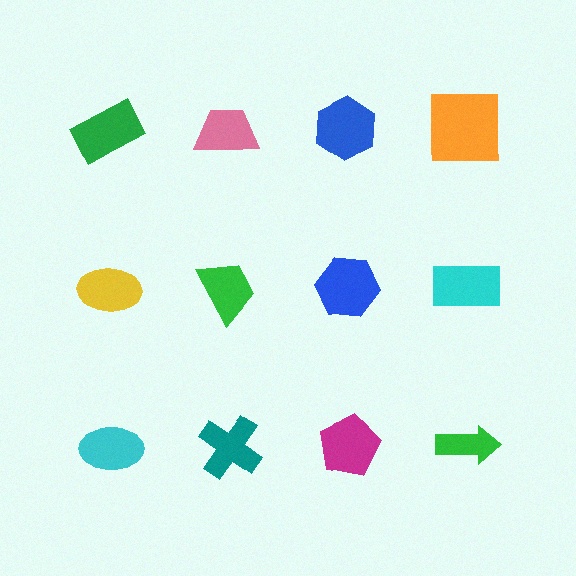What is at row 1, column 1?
A green rectangle.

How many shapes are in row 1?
4 shapes.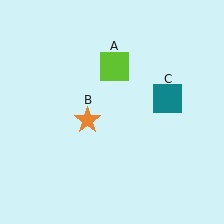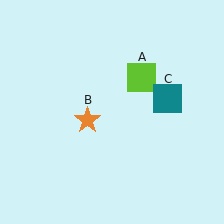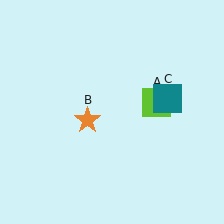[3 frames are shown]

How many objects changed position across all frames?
1 object changed position: lime square (object A).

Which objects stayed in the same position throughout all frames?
Orange star (object B) and teal square (object C) remained stationary.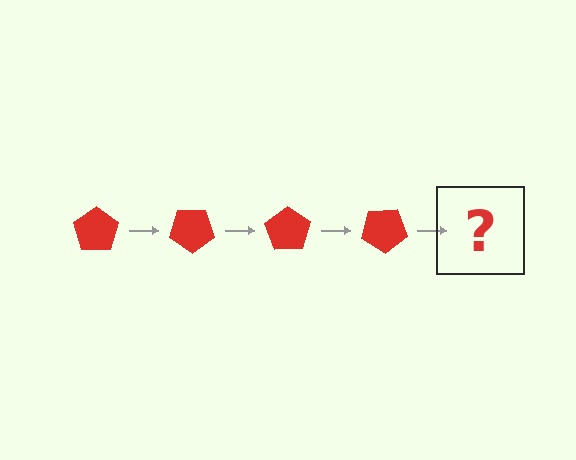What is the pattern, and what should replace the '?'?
The pattern is that the pentagon rotates 35 degrees each step. The '?' should be a red pentagon rotated 140 degrees.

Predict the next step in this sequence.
The next step is a red pentagon rotated 140 degrees.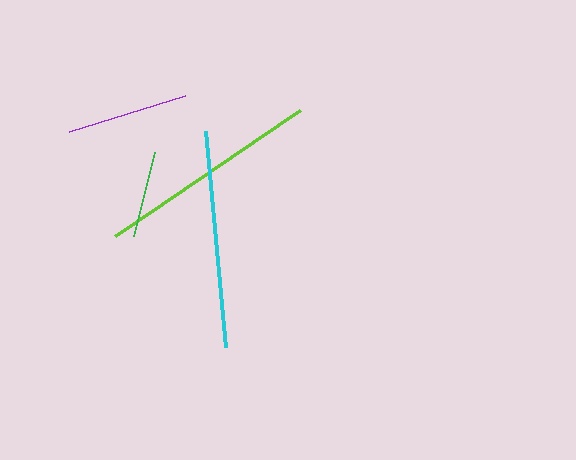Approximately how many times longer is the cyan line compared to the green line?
The cyan line is approximately 2.5 times the length of the green line.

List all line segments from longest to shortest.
From longest to shortest: lime, cyan, purple, green.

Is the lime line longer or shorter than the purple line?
The lime line is longer than the purple line.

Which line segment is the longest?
The lime line is the longest at approximately 224 pixels.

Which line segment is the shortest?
The green line is the shortest at approximately 87 pixels.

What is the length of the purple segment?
The purple segment is approximately 122 pixels long.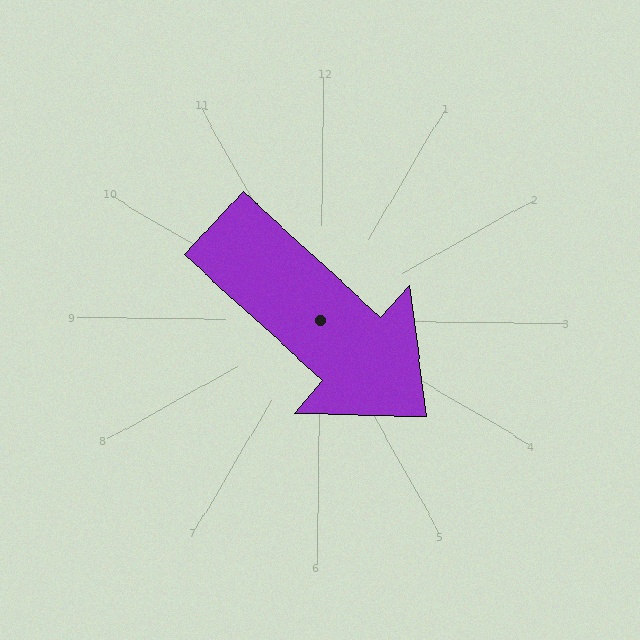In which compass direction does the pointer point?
Southeast.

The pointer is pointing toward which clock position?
Roughly 4 o'clock.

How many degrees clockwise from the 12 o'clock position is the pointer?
Approximately 132 degrees.